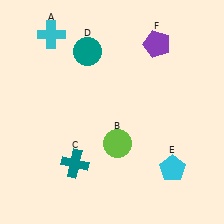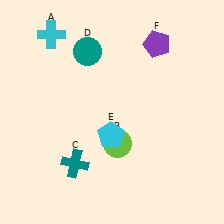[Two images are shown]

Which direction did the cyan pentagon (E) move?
The cyan pentagon (E) moved left.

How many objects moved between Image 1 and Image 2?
1 object moved between the two images.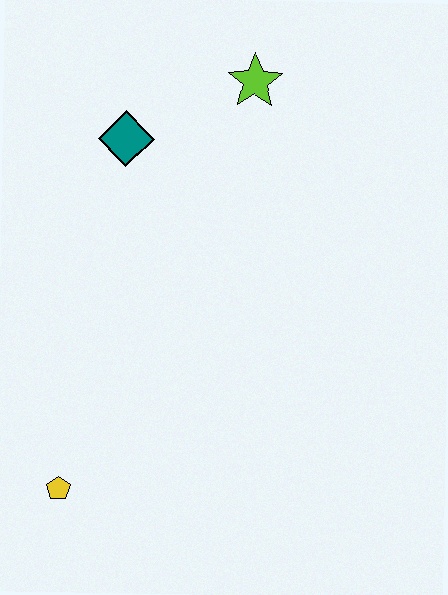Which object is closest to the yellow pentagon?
The teal diamond is closest to the yellow pentagon.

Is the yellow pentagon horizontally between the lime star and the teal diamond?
No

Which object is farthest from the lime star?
The yellow pentagon is farthest from the lime star.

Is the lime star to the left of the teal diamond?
No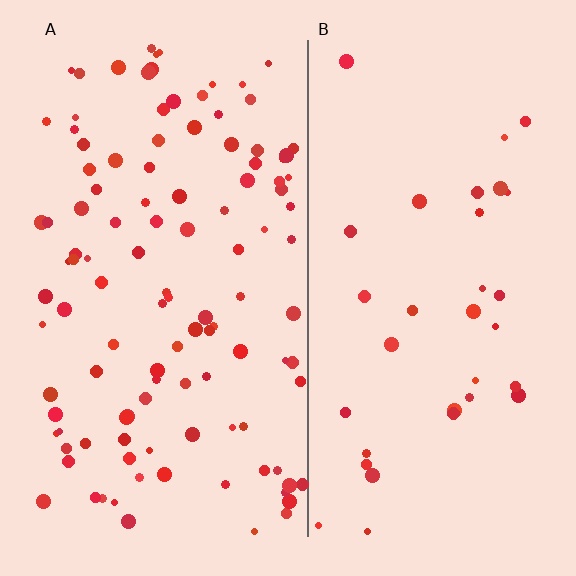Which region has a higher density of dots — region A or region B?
A (the left).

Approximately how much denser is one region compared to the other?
Approximately 3.3× — region A over region B.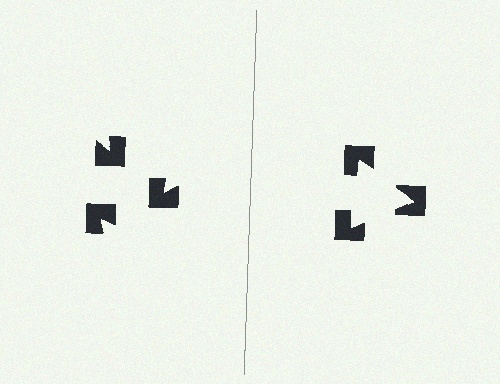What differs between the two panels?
The notched squares are positioned identically on both sides; only the wedge orientations differ. On the right they align to a triangle; on the left they are misaligned.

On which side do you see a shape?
An illusory triangle appears on the right side. On the left side the wedge cuts are rotated, so no coherent shape forms.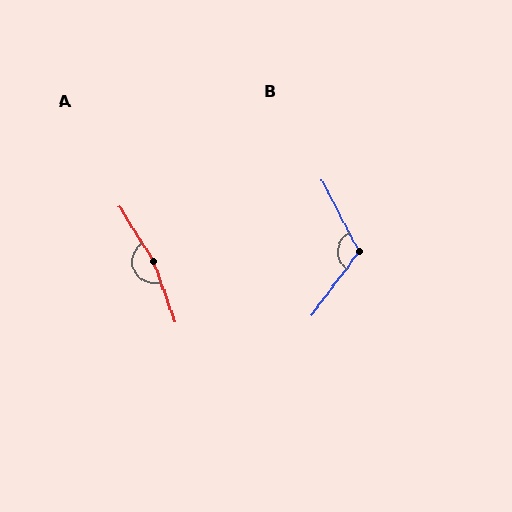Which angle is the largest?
A, at approximately 168 degrees.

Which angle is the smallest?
B, at approximately 116 degrees.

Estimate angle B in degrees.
Approximately 116 degrees.